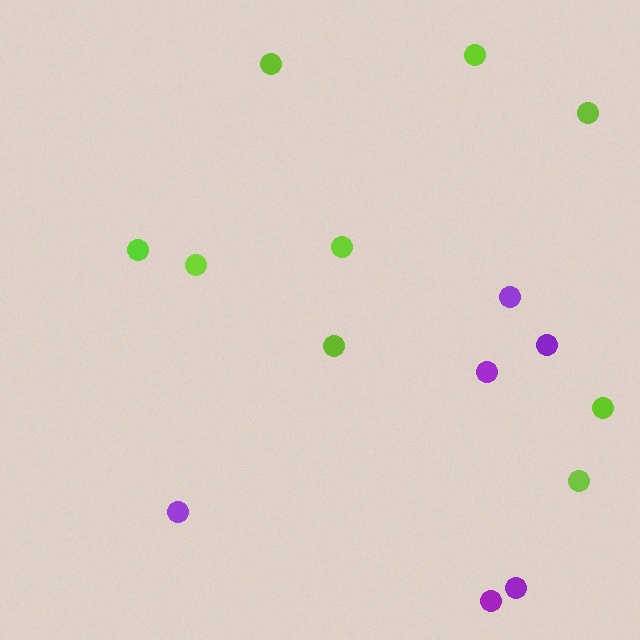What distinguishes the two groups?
There are 2 groups: one group of lime circles (9) and one group of purple circles (6).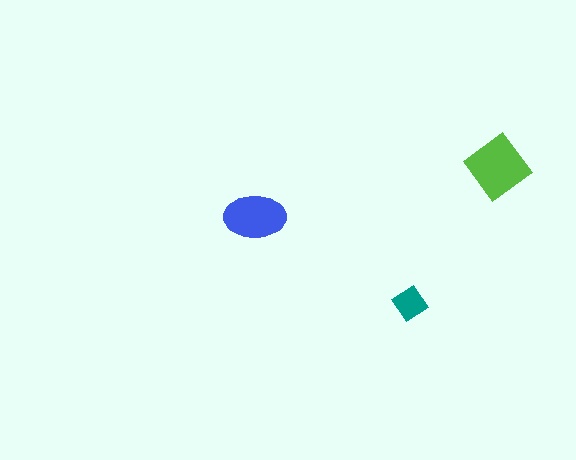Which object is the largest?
The lime diamond.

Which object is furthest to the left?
The blue ellipse is leftmost.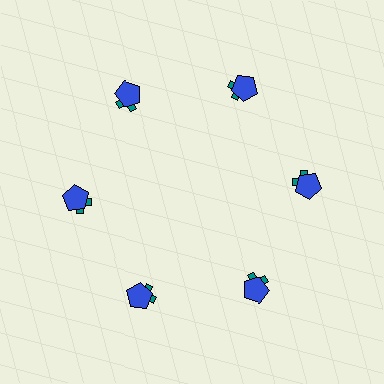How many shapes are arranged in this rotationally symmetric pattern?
There are 12 shapes, arranged in 6 groups of 2.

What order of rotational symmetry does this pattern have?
This pattern has 6-fold rotational symmetry.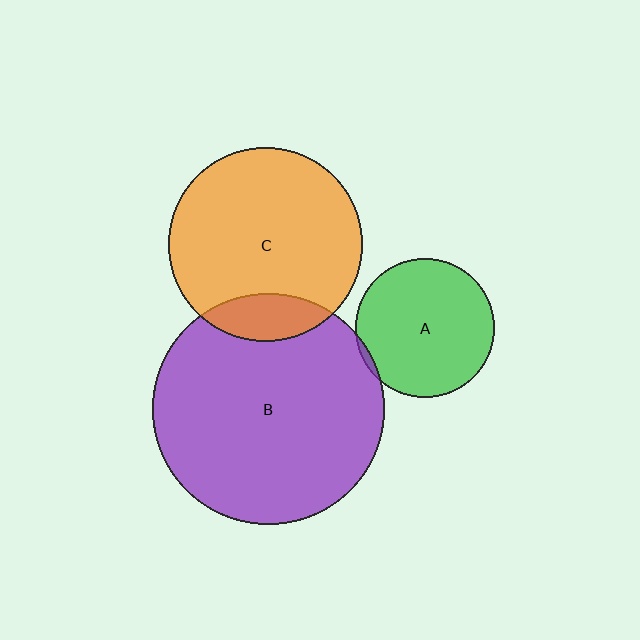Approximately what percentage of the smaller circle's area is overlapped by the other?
Approximately 15%.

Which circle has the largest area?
Circle B (purple).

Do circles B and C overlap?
Yes.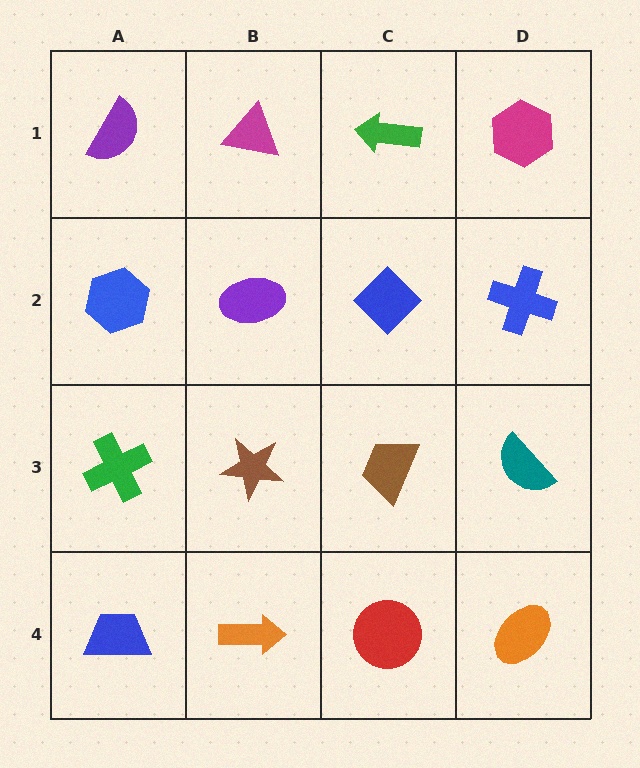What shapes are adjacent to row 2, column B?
A magenta triangle (row 1, column B), a brown star (row 3, column B), a blue hexagon (row 2, column A), a blue diamond (row 2, column C).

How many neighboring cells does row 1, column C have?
3.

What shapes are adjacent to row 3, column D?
A blue cross (row 2, column D), an orange ellipse (row 4, column D), a brown trapezoid (row 3, column C).